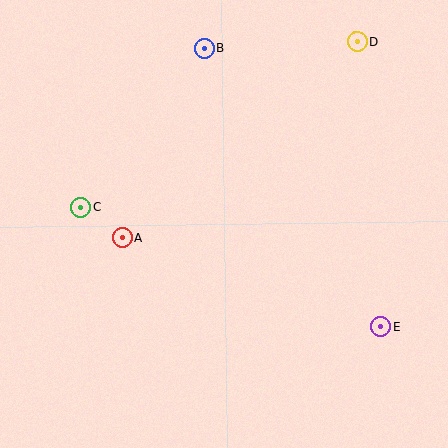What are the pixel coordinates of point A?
Point A is at (122, 238).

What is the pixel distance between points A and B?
The distance between A and B is 206 pixels.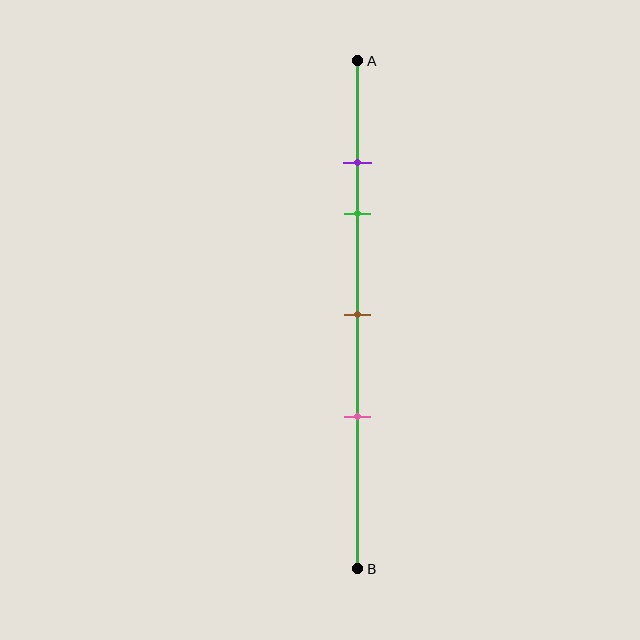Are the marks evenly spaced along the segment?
No, the marks are not evenly spaced.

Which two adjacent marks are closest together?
The purple and green marks are the closest adjacent pair.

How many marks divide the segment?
There are 4 marks dividing the segment.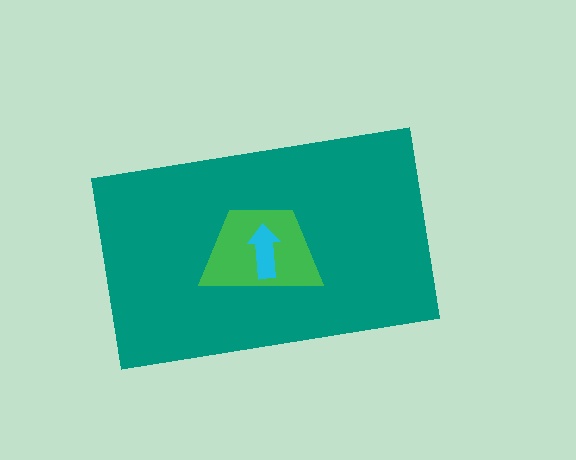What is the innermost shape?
The cyan arrow.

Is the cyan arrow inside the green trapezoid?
Yes.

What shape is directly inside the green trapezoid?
The cyan arrow.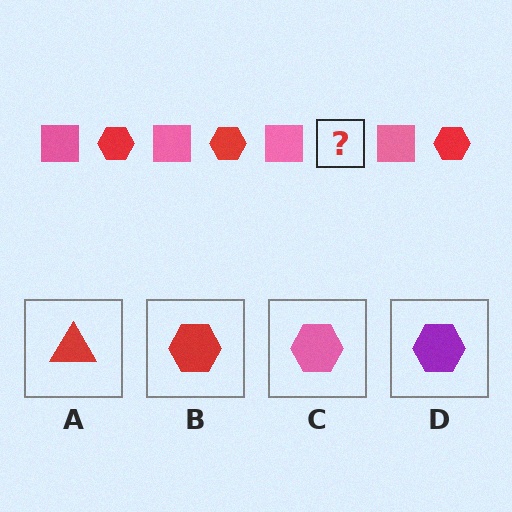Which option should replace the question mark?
Option B.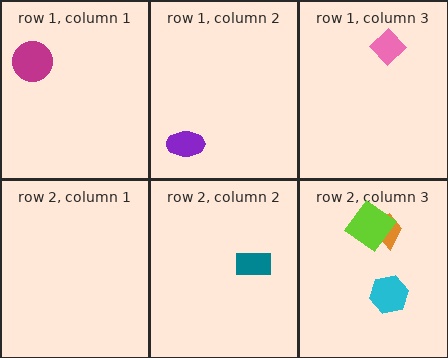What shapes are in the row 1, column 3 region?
The pink diamond.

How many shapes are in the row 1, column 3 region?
1.